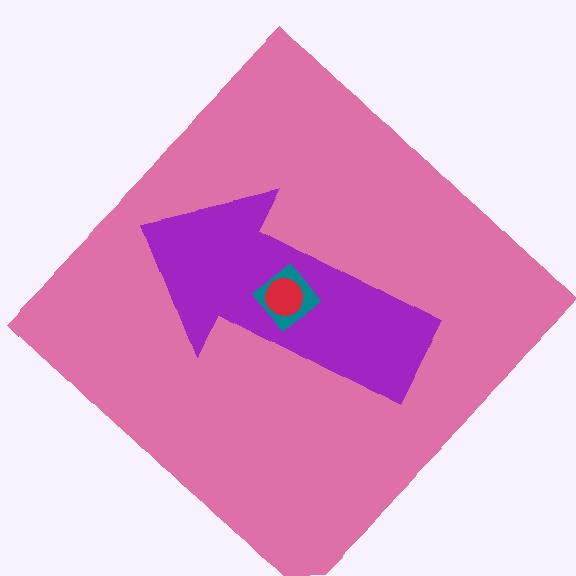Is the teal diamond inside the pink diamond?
Yes.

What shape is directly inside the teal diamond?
The red circle.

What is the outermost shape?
The pink diamond.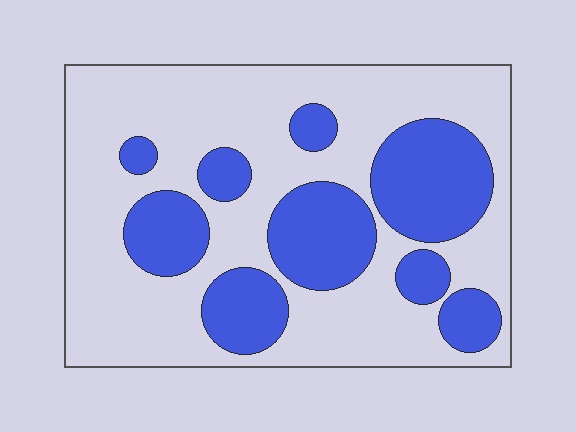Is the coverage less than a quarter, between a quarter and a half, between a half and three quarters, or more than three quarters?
Between a quarter and a half.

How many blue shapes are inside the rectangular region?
9.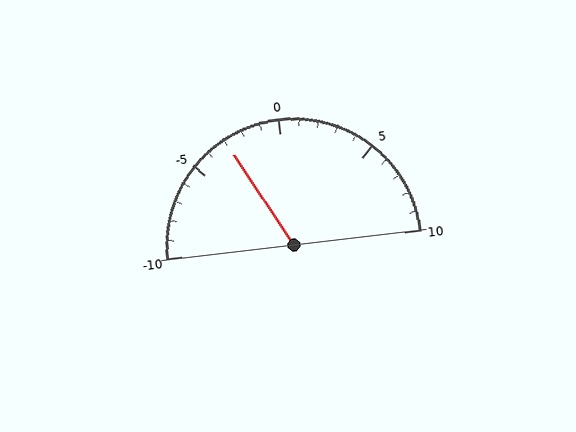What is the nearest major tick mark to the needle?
The nearest major tick mark is -5.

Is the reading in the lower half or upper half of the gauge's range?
The reading is in the lower half of the range (-10 to 10).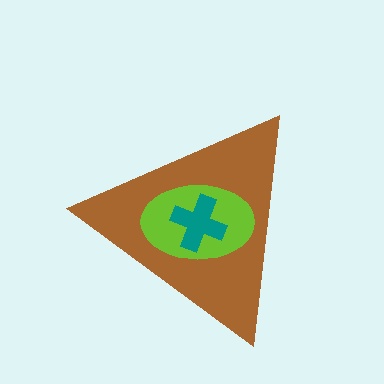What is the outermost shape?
The brown triangle.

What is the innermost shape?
The teal cross.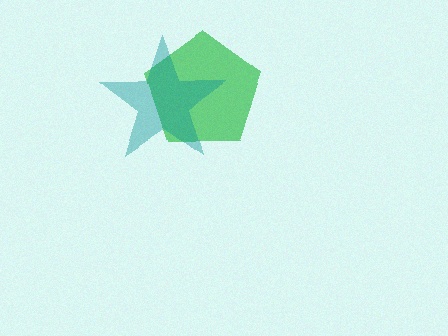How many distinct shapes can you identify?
There are 2 distinct shapes: a green pentagon, a teal star.